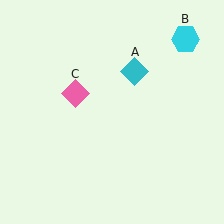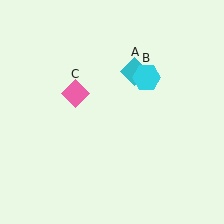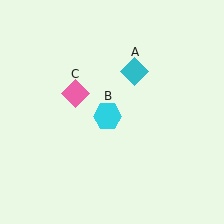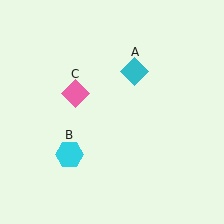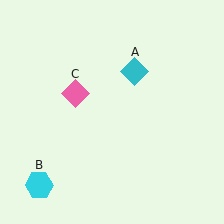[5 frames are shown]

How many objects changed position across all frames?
1 object changed position: cyan hexagon (object B).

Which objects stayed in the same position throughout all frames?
Cyan diamond (object A) and pink diamond (object C) remained stationary.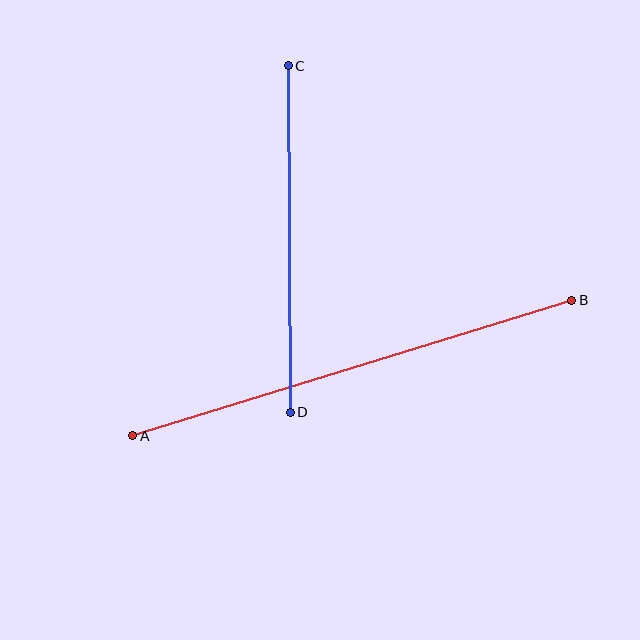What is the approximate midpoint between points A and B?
The midpoint is at approximately (352, 368) pixels.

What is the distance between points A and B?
The distance is approximately 459 pixels.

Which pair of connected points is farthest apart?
Points A and B are farthest apart.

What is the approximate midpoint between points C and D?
The midpoint is at approximately (289, 239) pixels.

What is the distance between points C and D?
The distance is approximately 347 pixels.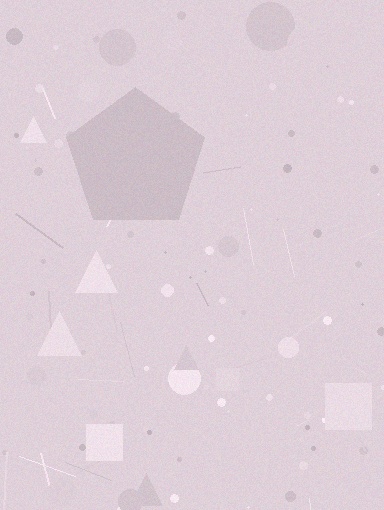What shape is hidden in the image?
A pentagon is hidden in the image.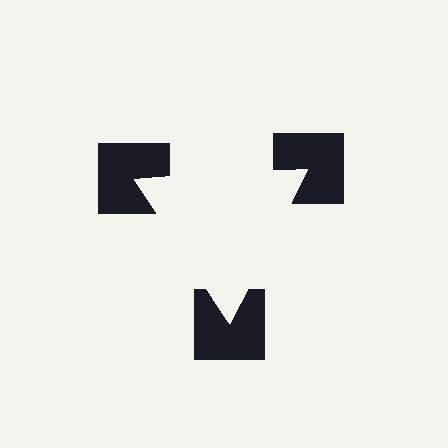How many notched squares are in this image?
There are 3 — one at each vertex of the illusory triangle.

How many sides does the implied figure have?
3 sides.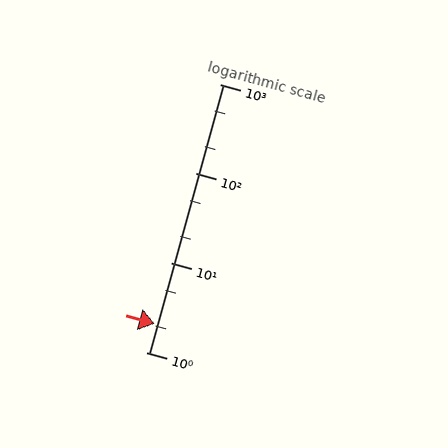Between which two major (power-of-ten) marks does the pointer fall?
The pointer is between 1 and 10.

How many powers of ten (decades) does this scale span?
The scale spans 3 decades, from 1 to 1000.